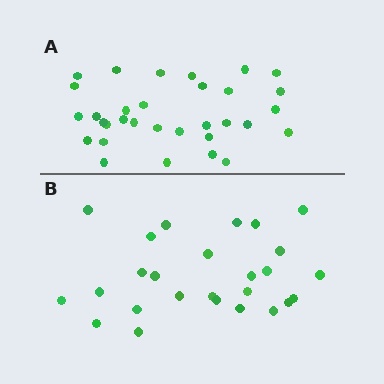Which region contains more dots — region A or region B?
Region A (the top region) has more dots.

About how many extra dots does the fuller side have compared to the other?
Region A has about 6 more dots than region B.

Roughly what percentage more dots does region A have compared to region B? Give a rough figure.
About 25% more.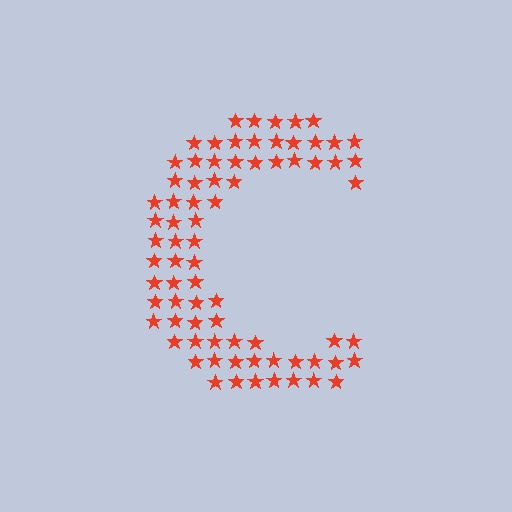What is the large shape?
The large shape is the letter C.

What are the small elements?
The small elements are stars.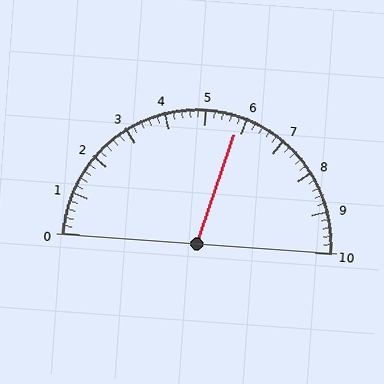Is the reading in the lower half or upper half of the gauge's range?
The reading is in the upper half of the range (0 to 10).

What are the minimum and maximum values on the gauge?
The gauge ranges from 0 to 10.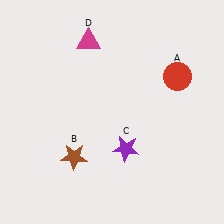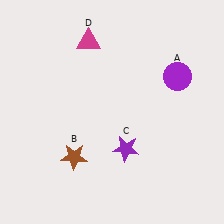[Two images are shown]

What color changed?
The circle (A) changed from red in Image 1 to purple in Image 2.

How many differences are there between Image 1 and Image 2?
There is 1 difference between the two images.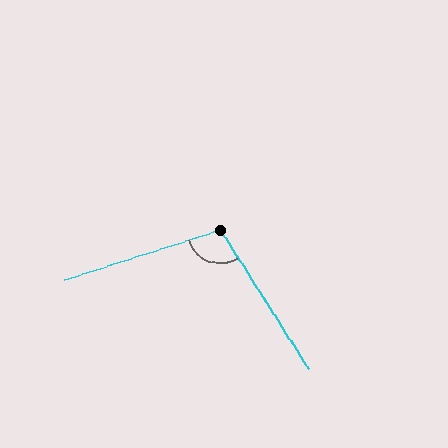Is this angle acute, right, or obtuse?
It is obtuse.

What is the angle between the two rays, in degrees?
Approximately 105 degrees.